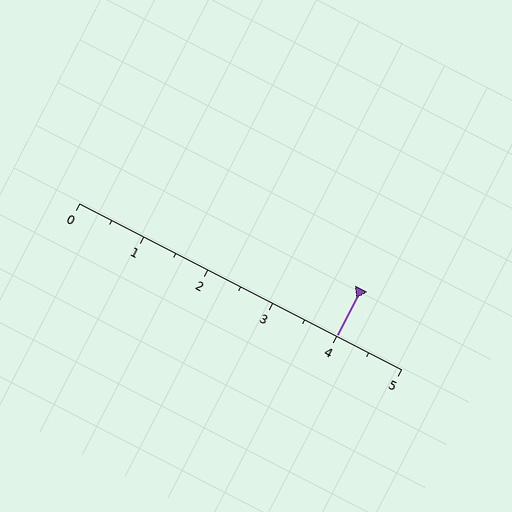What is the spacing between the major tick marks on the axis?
The major ticks are spaced 1 apart.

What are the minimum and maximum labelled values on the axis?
The axis runs from 0 to 5.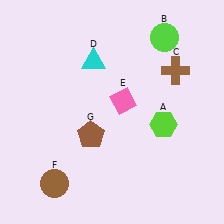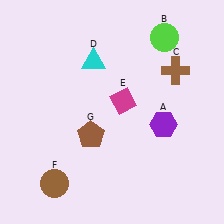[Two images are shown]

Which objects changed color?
A changed from lime to purple. E changed from pink to magenta.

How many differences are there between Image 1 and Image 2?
There are 2 differences between the two images.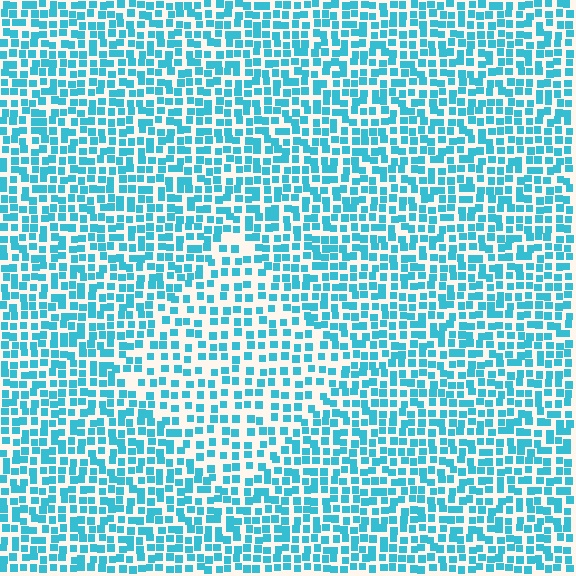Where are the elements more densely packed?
The elements are more densely packed outside the diamond boundary.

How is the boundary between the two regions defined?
The boundary is defined by a change in element density (approximately 1.6x ratio). All elements are the same color, size, and shape.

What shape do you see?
I see a diamond.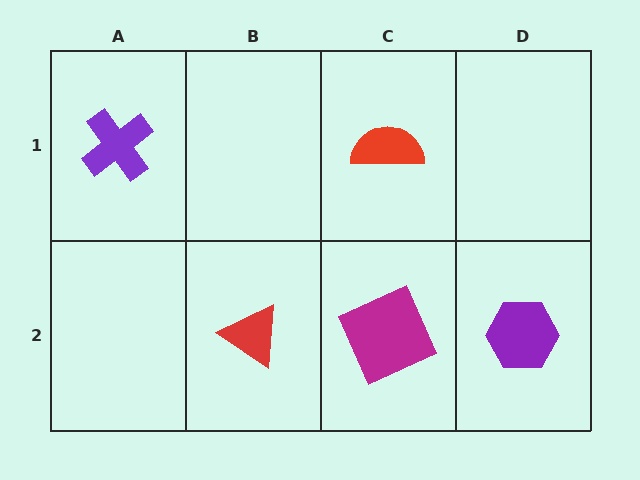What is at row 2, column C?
A magenta square.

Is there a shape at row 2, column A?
No, that cell is empty.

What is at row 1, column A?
A purple cross.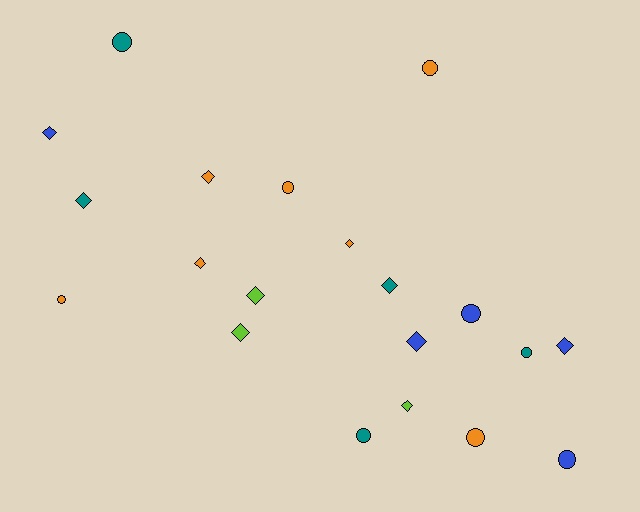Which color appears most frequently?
Orange, with 7 objects.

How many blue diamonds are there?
There are 3 blue diamonds.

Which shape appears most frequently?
Diamond, with 11 objects.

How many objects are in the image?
There are 20 objects.